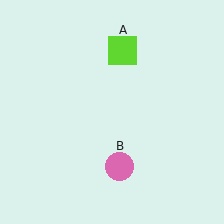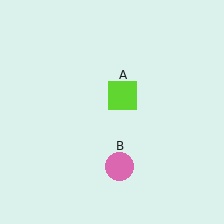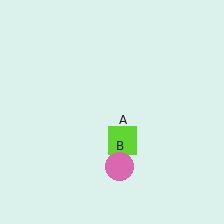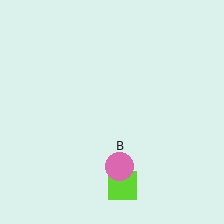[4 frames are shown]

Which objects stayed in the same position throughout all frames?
Pink circle (object B) remained stationary.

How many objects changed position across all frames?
1 object changed position: lime square (object A).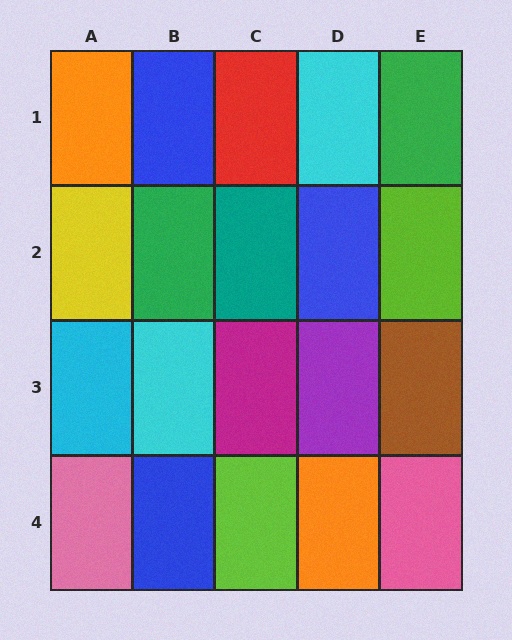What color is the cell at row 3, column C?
Magenta.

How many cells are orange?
2 cells are orange.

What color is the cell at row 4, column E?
Pink.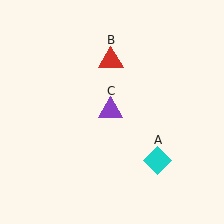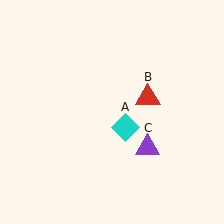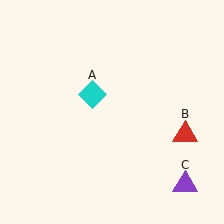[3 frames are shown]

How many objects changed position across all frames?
3 objects changed position: cyan diamond (object A), red triangle (object B), purple triangle (object C).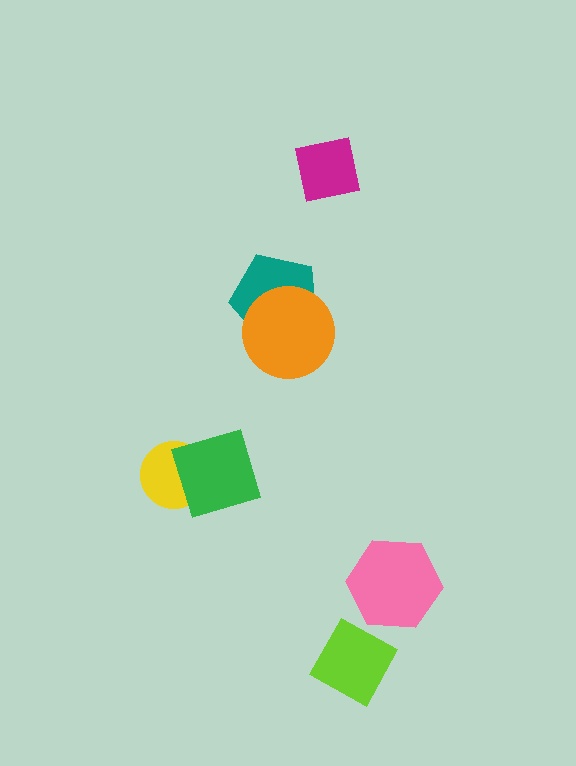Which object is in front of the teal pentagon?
The orange circle is in front of the teal pentagon.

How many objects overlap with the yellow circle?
1 object overlaps with the yellow circle.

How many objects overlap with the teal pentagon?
1 object overlaps with the teal pentagon.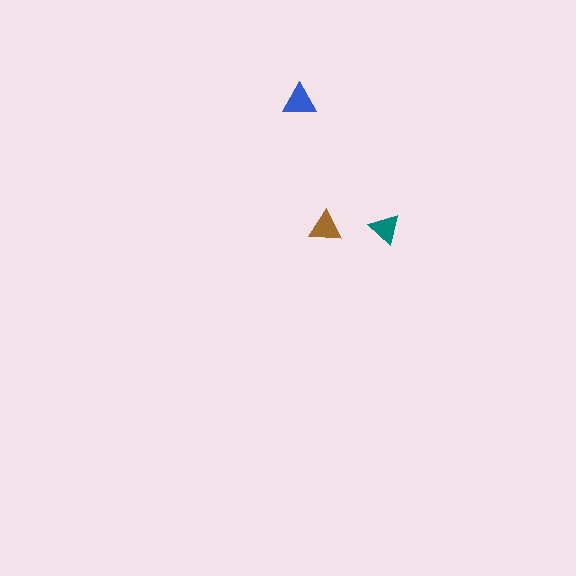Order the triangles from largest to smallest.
the blue one, the brown one, the teal one.